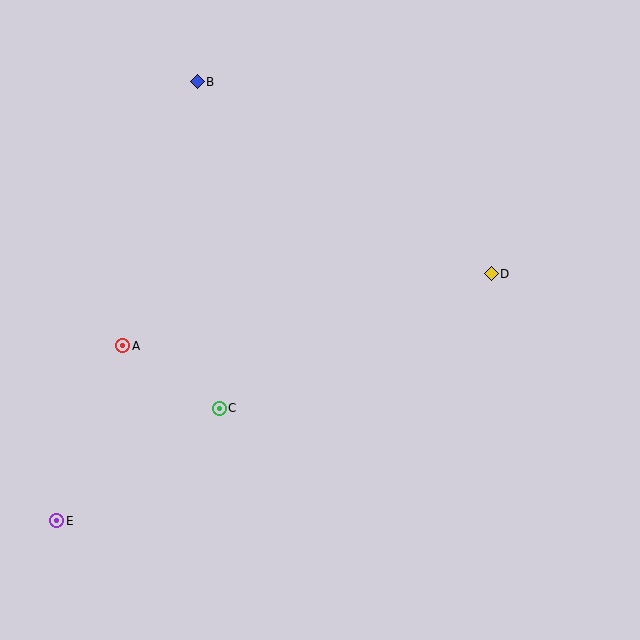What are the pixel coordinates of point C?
Point C is at (219, 408).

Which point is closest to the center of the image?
Point C at (219, 408) is closest to the center.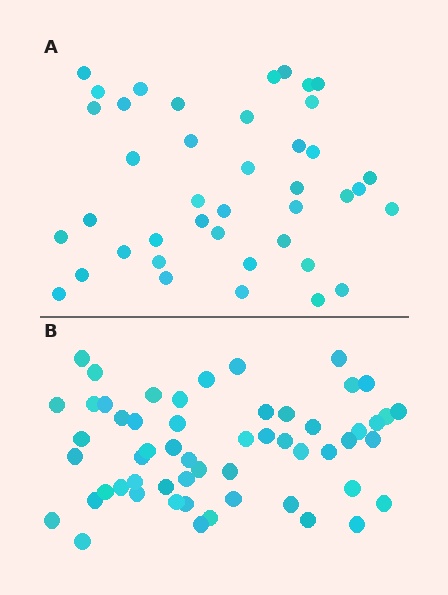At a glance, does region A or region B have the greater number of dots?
Region B (the bottom region) has more dots.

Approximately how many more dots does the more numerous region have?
Region B has approximately 15 more dots than region A.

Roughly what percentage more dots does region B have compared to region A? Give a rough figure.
About 35% more.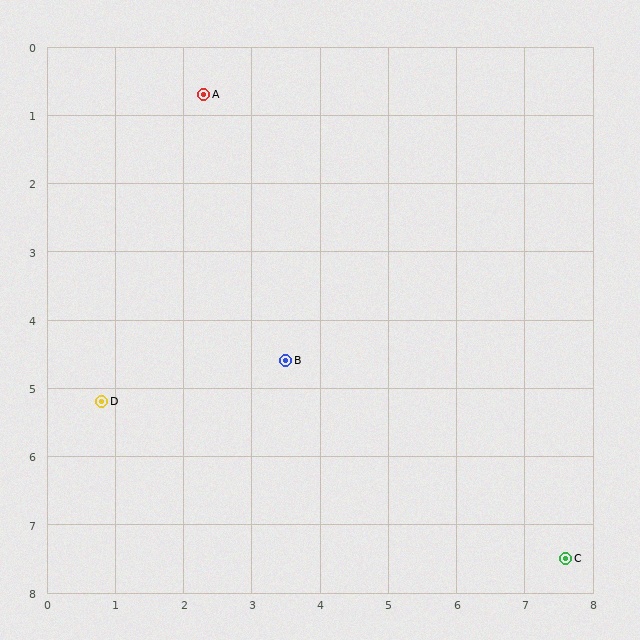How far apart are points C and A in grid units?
Points C and A are about 8.6 grid units apart.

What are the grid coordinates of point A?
Point A is at approximately (2.3, 0.7).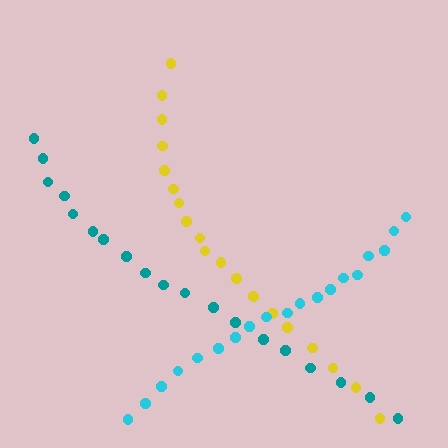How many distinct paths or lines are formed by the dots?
There are 3 distinct paths.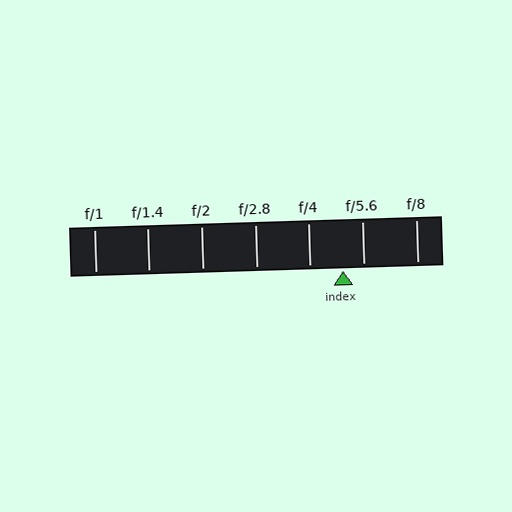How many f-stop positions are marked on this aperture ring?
There are 7 f-stop positions marked.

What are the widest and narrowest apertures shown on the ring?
The widest aperture shown is f/1 and the narrowest is f/8.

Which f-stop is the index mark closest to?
The index mark is closest to f/5.6.